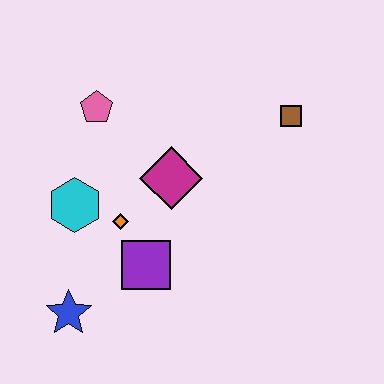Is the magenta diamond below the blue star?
No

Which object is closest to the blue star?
The purple square is closest to the blue star.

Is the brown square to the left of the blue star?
No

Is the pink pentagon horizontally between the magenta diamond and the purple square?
No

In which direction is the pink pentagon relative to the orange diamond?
The pink pentagon is above the orange diamond.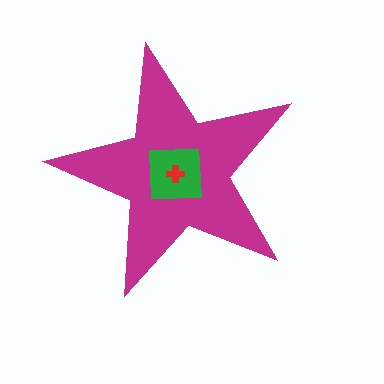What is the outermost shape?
The magenta star.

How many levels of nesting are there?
3.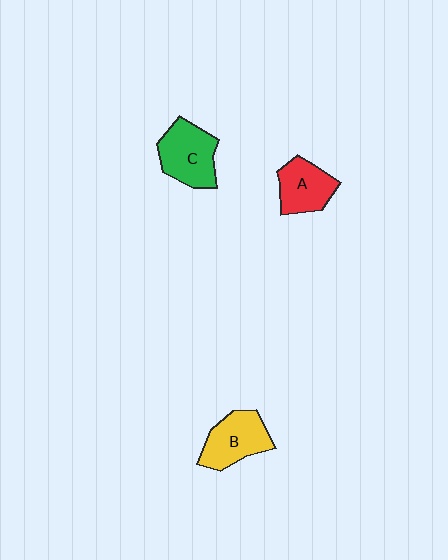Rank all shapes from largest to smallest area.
From largest to smallest: C (green), B (yellow), A (red).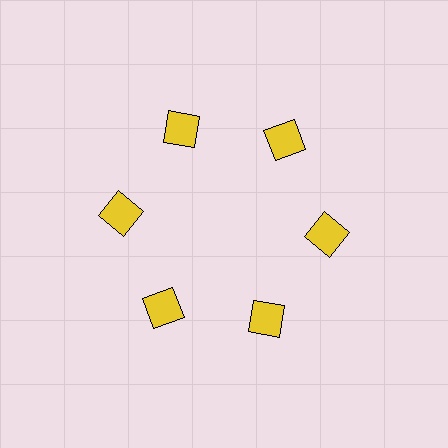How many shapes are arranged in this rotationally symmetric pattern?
There are 6 shapes, arranged in 6 groups of 1.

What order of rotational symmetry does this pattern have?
This pattern has 6-fold rotational symmetry.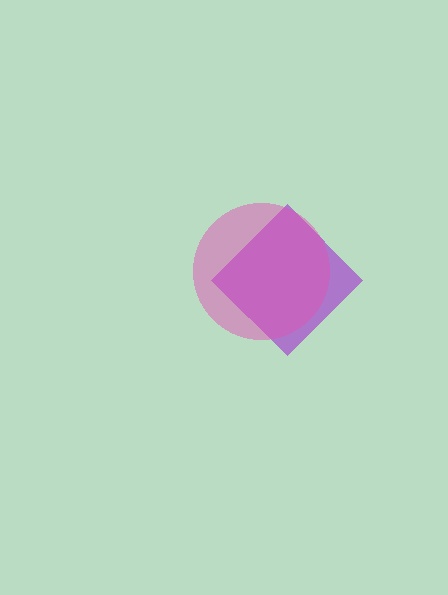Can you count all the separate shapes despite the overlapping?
Yes, there are 2 separate shapes.